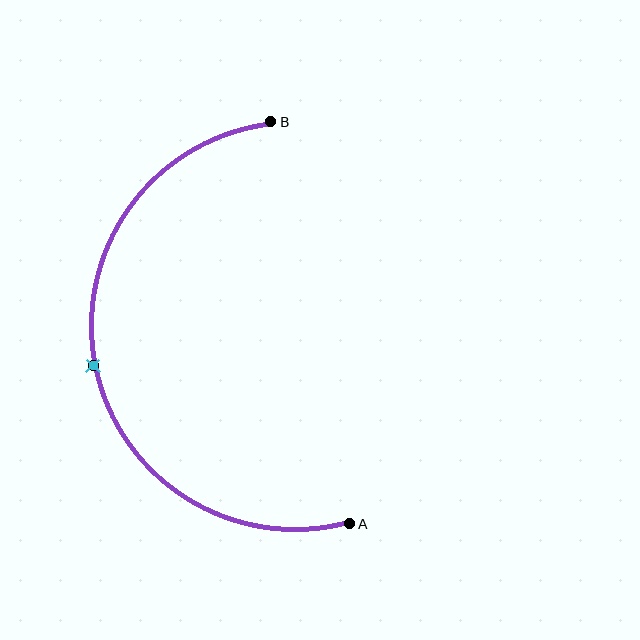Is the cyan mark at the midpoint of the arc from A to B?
Yes. The cyan mark lies on the arc at equal arc-length from both A and B — it is the arc midpoint.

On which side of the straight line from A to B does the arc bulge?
The arc bulges to the left of the straight line connecting A and B.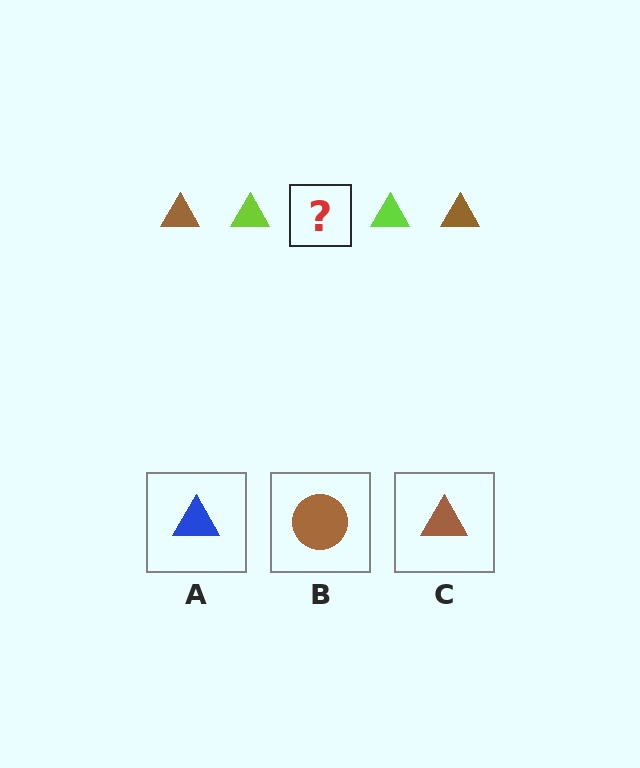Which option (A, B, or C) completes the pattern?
C.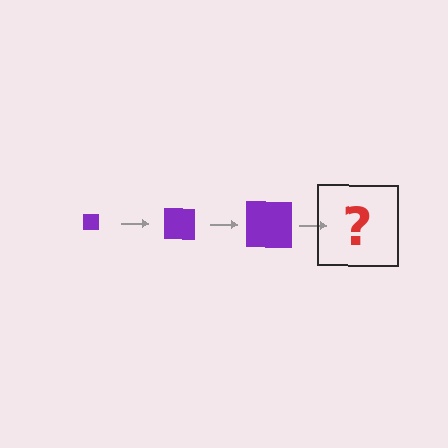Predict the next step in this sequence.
The next step is a purple square, larger than the previous one.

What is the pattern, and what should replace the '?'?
The pattern is that the square gets progressively larger each step. The '?' should be a purple square, larger than the previous one.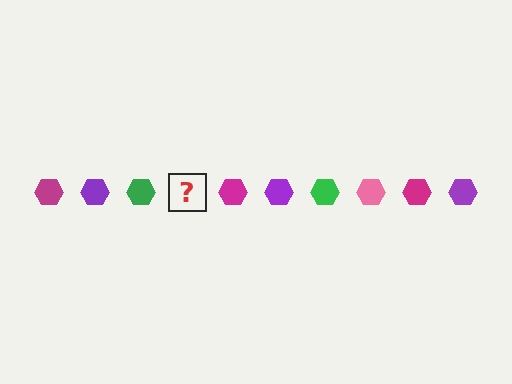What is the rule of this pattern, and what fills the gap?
The rule is that the pattern cycles through magenta, purple, green, pink hexagons. The gap should be filled with a pink hexagon.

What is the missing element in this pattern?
The missing element is a pink hexagon.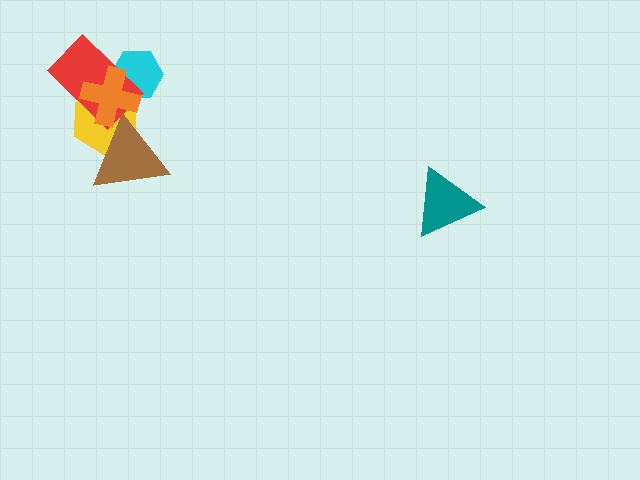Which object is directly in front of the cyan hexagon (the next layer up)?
The red rectangle is directly in front of the cyan hexagon.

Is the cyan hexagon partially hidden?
Yes, it is partially covered by another shape.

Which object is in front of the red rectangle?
The orange cross is in front of the red rectangle.